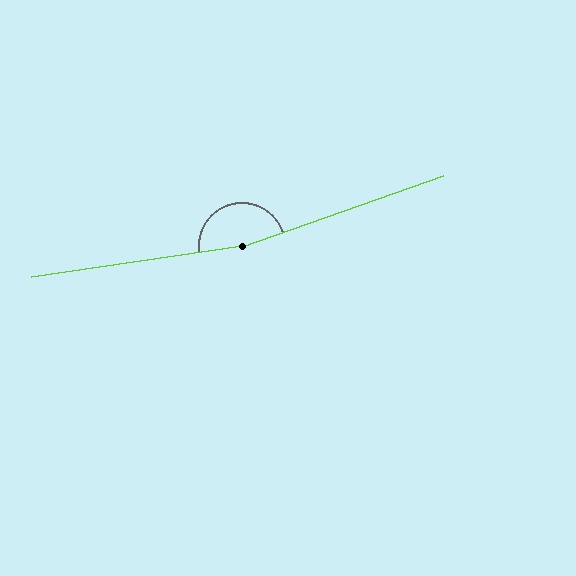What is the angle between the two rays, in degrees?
Approximately 169 degrees.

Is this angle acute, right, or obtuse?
It is obtuse.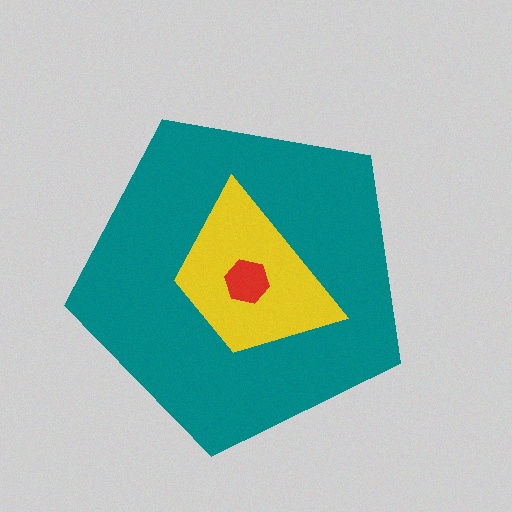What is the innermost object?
The red hexagon.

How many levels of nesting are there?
3.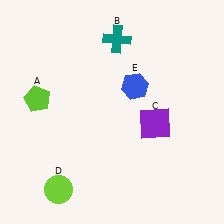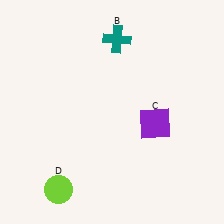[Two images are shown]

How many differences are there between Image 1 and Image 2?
There are 2 differences between the two images.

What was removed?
The blue hexagon (E), the lime pentagon (A) were removed in Image 2.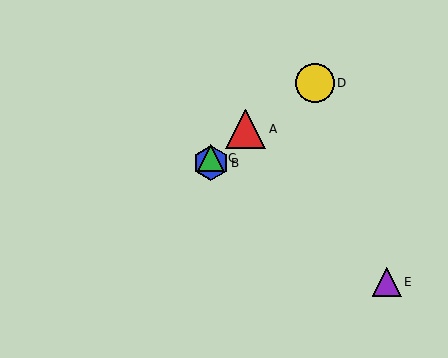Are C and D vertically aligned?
No, C is at x≈211 and D is at x≈315.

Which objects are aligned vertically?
Objects B, C are aligned vertically.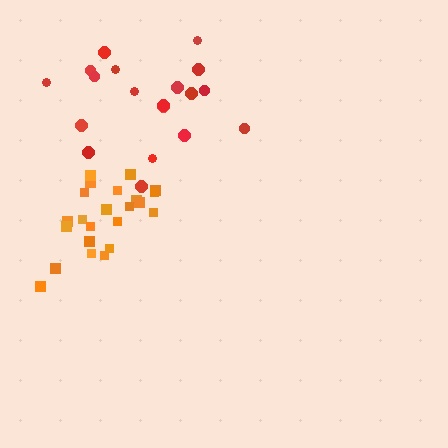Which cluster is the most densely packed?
Orange.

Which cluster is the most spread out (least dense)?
Red.